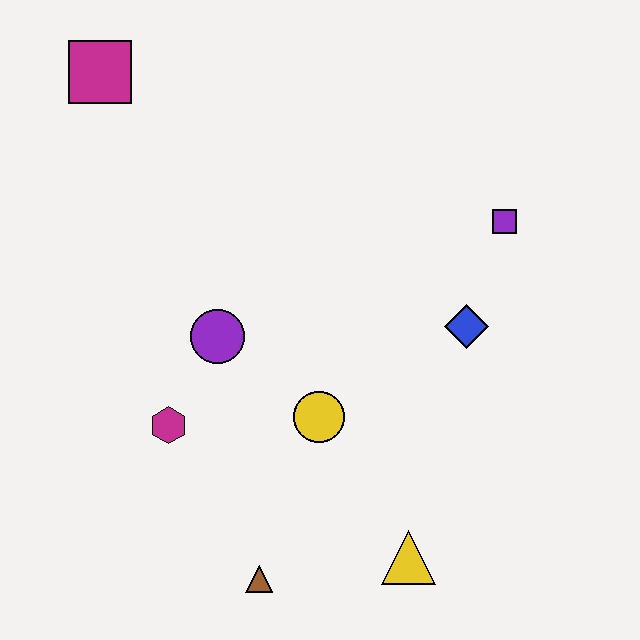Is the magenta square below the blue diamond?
No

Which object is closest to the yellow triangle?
The brown triangle is closest to the yellow triangle.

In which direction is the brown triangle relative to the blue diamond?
The brown triangle is below the blue diamond.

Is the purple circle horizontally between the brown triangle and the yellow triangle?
No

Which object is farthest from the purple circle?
The purple square is farthest from the purple circle.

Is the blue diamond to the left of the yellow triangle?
No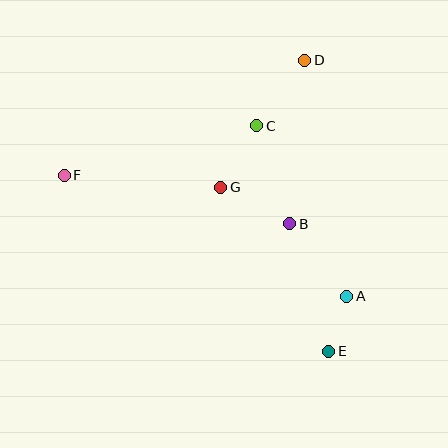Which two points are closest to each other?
Points A and E are closest to each other.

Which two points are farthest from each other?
Points E and F are farthest from each other.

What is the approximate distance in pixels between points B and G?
The distance between B and G is approximately 78 pixels.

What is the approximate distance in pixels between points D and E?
The distance between D and E is approximately 292 pixels.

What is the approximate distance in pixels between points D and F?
The distance between D and F is approximately 267 pixels.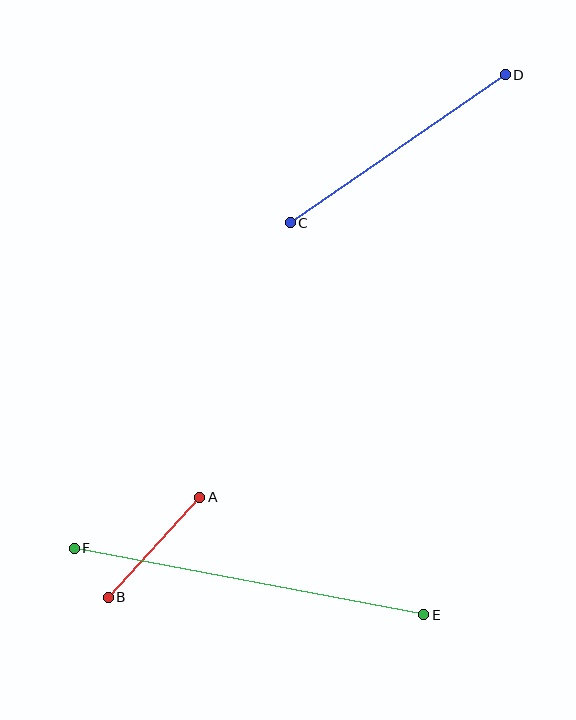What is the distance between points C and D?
The distance is approximately 261 pixels.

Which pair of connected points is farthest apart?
Points E and F are farthest apart.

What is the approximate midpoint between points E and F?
The midpoint is at approximately (249, 581) pixels.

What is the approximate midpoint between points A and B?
The midpoint is at approximately (154, 547) pixels.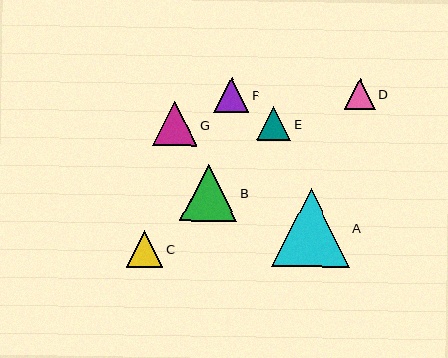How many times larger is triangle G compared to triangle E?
Triangle G is approximately 1.3 times the size of triangle E.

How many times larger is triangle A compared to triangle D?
Triangle A is approximately 2.5 times the size of triangle D.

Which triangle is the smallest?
Triangle D is the smallest with a size of approximately 31 pixels.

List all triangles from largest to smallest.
From largest to smallest: A, B, G, C, F, E, D.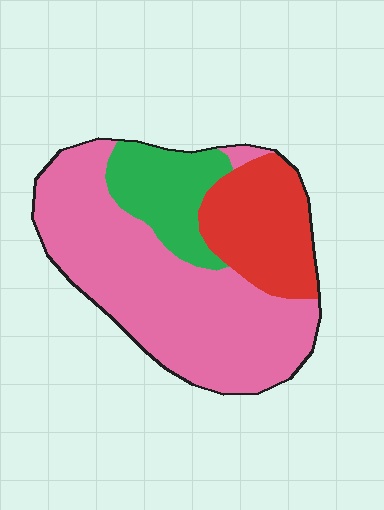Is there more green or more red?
Red.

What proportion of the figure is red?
Red takes up about one quarter (1/4) of the figure.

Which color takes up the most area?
Pink, at roughly 60%.